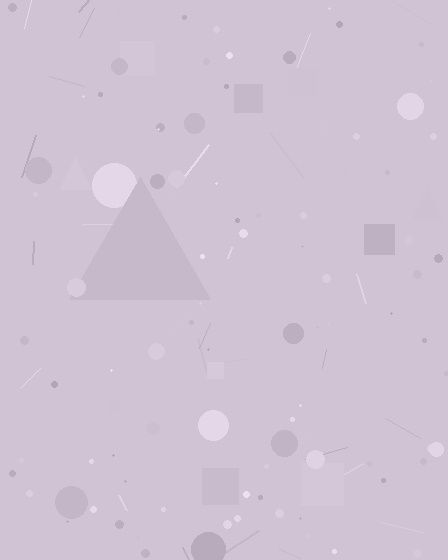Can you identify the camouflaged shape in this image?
The camouflaged shape is a triangle.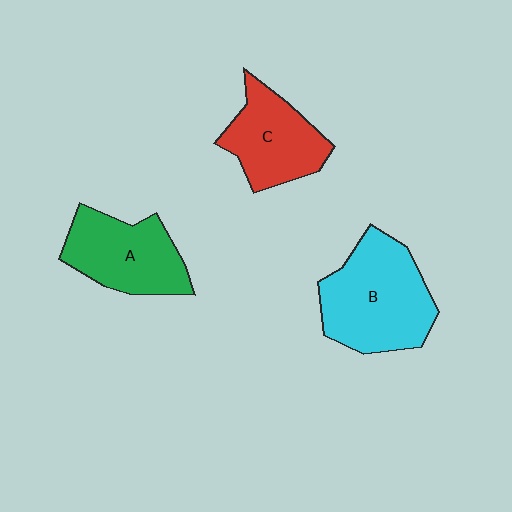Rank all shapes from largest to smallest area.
From largest to smallest: B (cyan), A (green), C (red).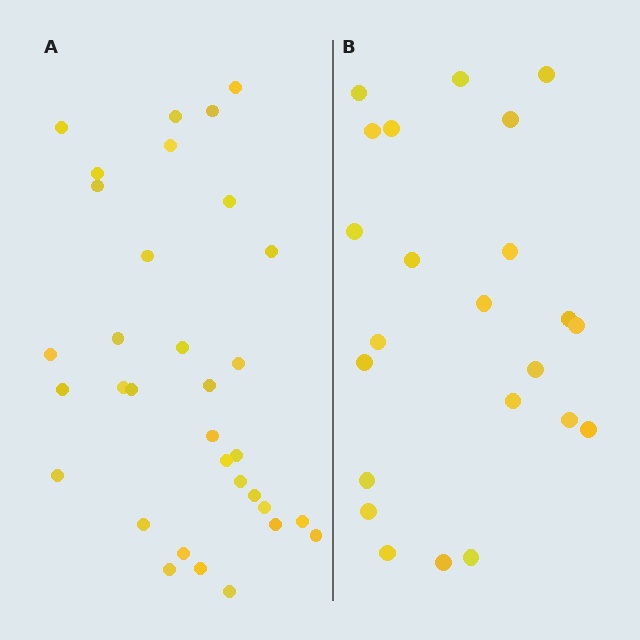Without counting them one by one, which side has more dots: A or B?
Region A (the left region) has more dots.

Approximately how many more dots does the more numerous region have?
Region A has roughly 10 or so more dots than region B.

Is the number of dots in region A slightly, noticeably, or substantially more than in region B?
Region A has noticeably more, but not dramatically so. The ratio is roughly 1.4 to 1.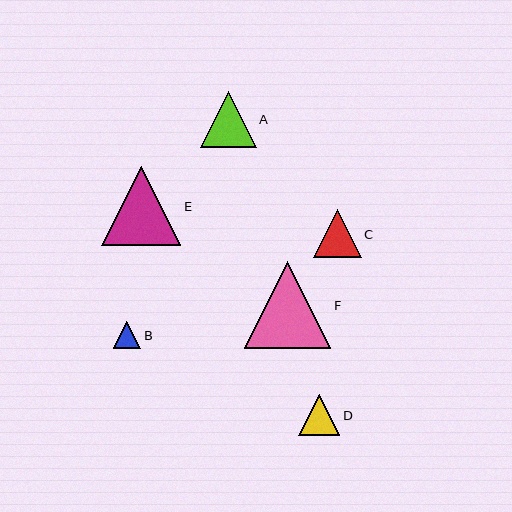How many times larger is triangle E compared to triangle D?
Triangle E is approximately 1.9 times the size of triangle D.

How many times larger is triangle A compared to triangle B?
Triangle A is approximately 2.0 times the size of triangle B.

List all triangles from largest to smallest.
From largest to smallest: F, E, A, C, D, B.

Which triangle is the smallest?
Triangle B is the smallest with a size of approximately 28 pixels.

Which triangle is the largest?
Triangle F is the largest with a size of approximately 87 pixels.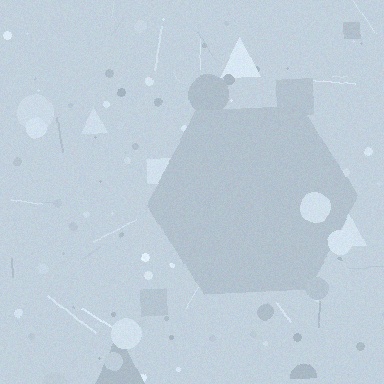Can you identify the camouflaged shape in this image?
The camouflaged shape is a hexagon.